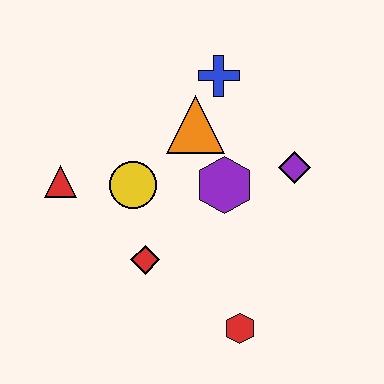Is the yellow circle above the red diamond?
Yes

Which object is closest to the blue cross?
The orange triangle is closest to the blue cross.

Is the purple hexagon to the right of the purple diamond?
No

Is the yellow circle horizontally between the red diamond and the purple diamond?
No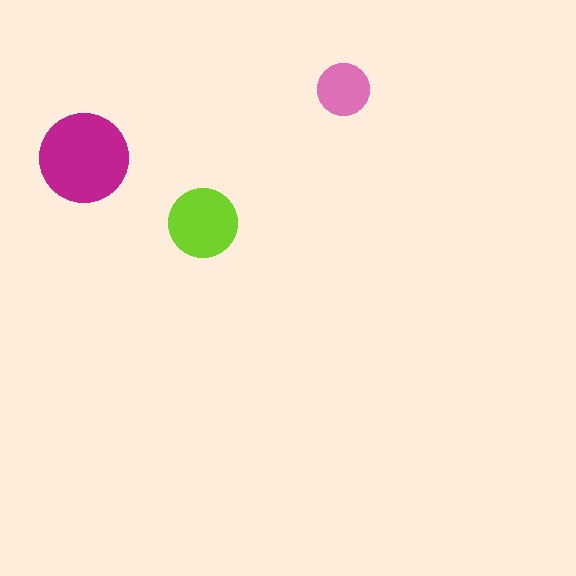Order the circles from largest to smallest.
the magenta one, the lime one, the pink one.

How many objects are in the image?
There are 3 objects in the image.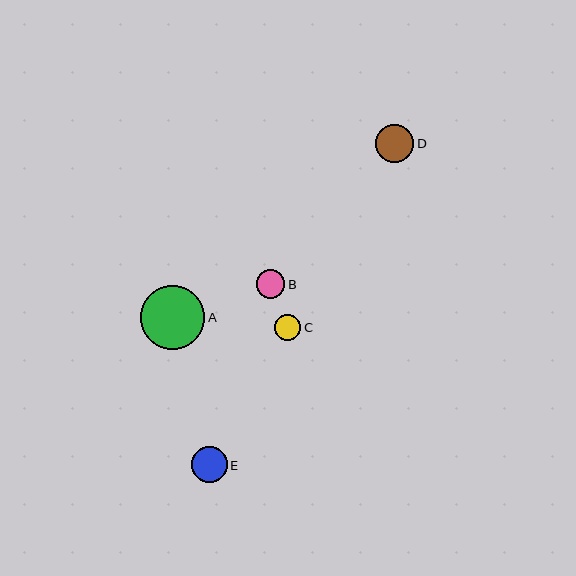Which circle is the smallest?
Circle C is the smallest with a size of approximately 26 pixels.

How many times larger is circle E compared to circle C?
Circle E is approximately 1.4 times the size of circle C.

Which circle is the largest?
Circle A is the largest with a size of approximately 64 pixels.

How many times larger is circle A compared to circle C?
Circle A is approximately 2.5 times the size of circle C.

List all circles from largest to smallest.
From largest to smallest: A, D, E, B, C.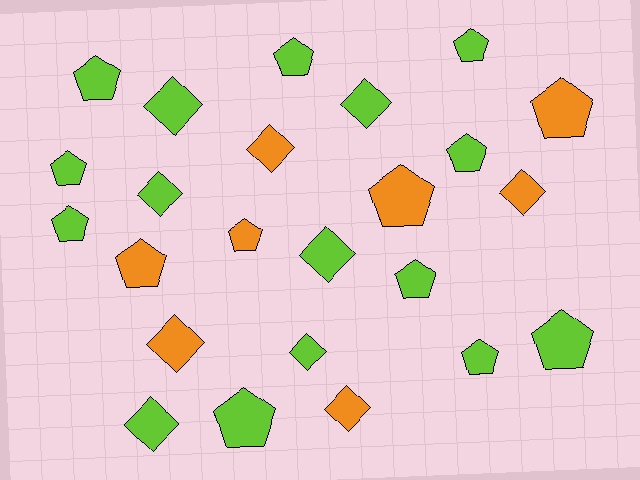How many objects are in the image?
There are 24 objects.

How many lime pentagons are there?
There are 10 lime pentagons.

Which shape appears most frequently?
Pentagon, with 14 objects.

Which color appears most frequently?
Lime, with 16 objects.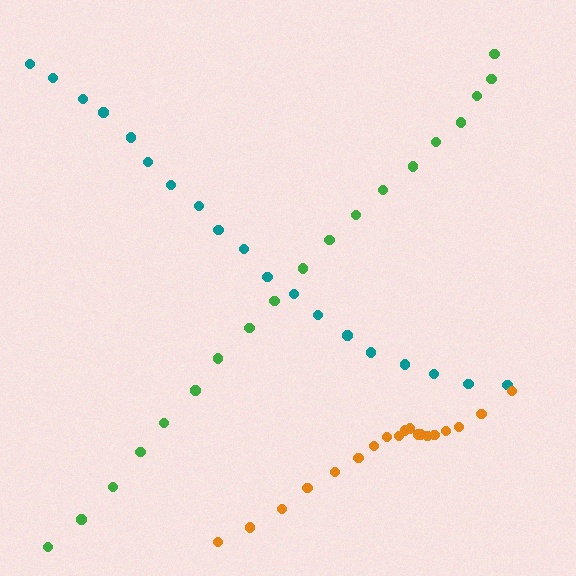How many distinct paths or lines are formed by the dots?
There are 3 distinct paths.